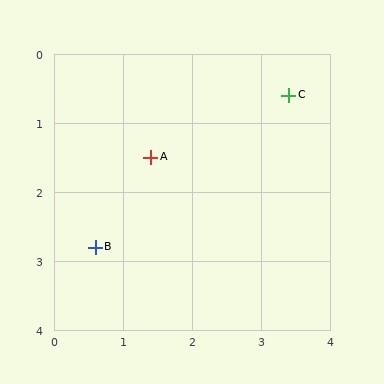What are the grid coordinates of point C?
Point C is at approximately (3.4, 0.6).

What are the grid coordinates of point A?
Point A is at approximately (1.4, 1.5).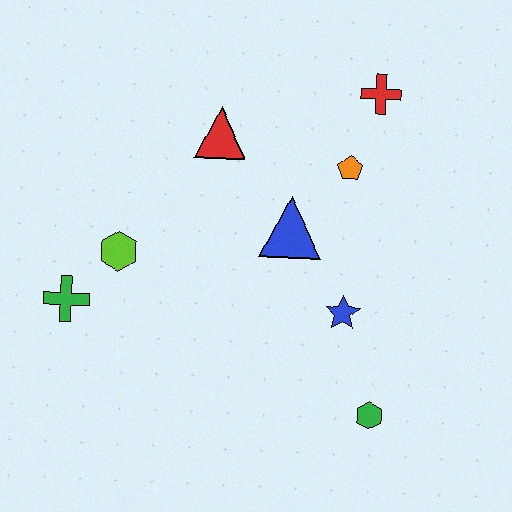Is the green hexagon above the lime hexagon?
No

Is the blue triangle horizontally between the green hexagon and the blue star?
No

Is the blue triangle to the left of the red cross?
Yes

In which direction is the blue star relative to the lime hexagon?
The blue star is to the right of the lime hexagon.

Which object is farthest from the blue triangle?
The green cross is farthest from the blue triangle.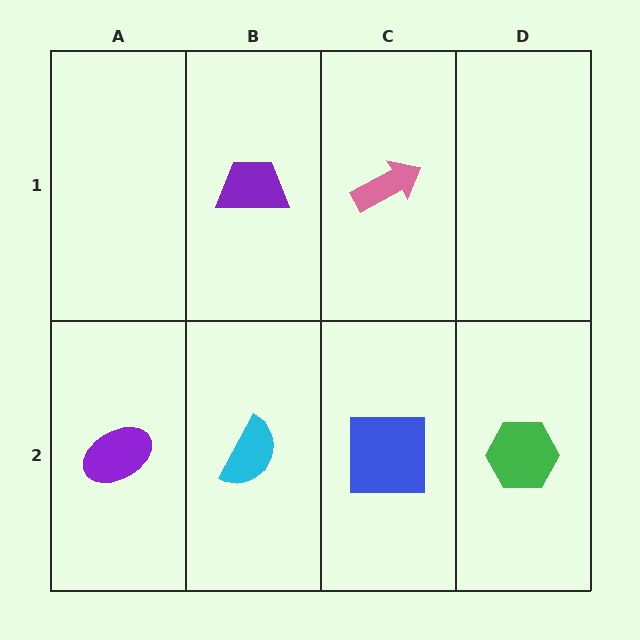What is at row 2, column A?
A purple ellipse.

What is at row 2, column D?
A green hexagon.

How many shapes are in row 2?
4 shapes.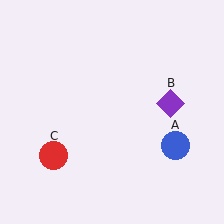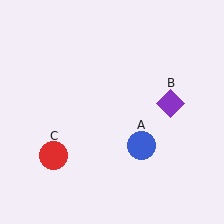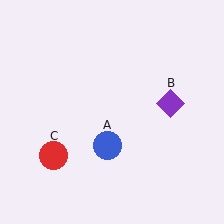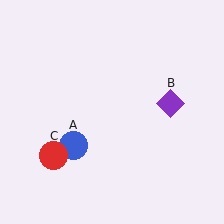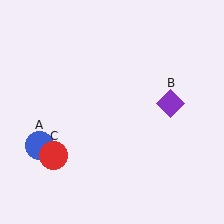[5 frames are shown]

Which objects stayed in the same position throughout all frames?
Purple diamond (object B) and red circle (object C) remained stationary.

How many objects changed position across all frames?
1 object changed position: blue circle (object A).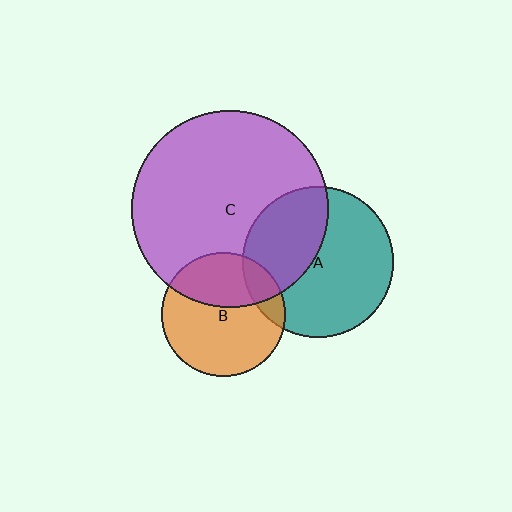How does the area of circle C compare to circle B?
Approximately 2.5 times.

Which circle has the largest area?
Circle C (purple).